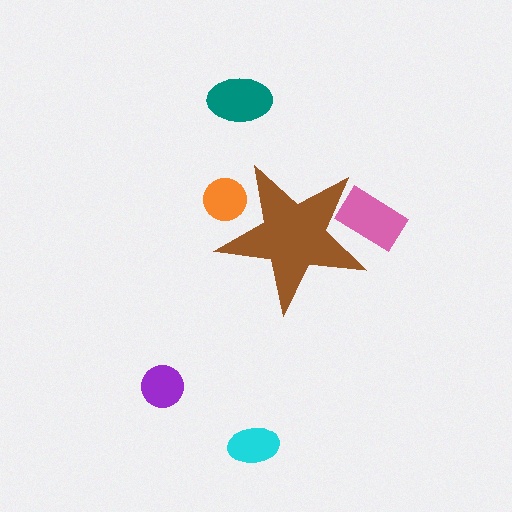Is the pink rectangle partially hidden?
Yes, the pink rectangle is partially hidden behind the brown star.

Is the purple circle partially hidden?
No, the purple circle is fully visible.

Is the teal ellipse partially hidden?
No, the teal ellipse is fully visible.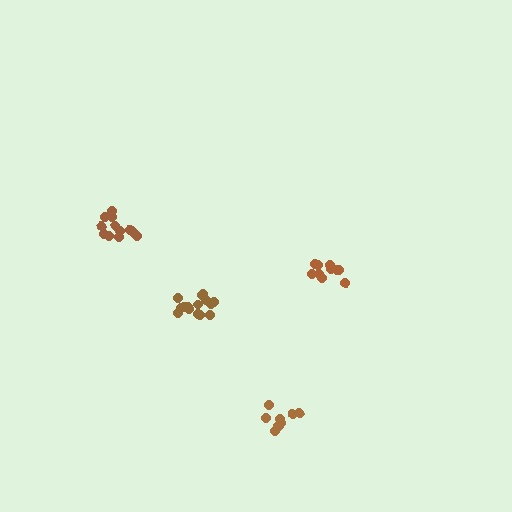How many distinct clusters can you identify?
There are 4 distinct clusters.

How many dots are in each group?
Group 1: 15 dots, Group 2: 9 dots, Group 3: 10 dots, Group 4: 13 dots (47 total).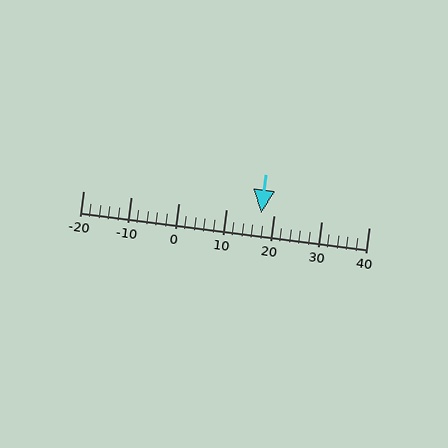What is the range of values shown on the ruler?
The ruler shows values from -20 to 40.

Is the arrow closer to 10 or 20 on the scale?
The arrow is closer to 20.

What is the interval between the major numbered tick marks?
The major tick marks are spaced 10 units apart.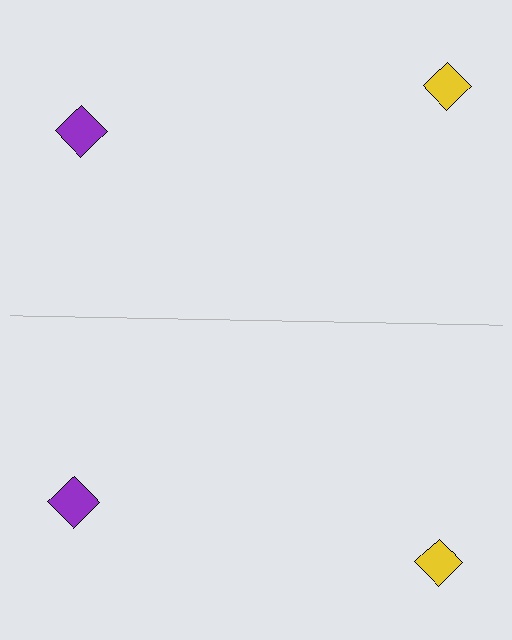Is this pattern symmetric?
Yes, this pattern has bilateral (reflection) symmetry.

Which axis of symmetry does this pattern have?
The pattern has a horizontal axis of symmetry running through the center of the image.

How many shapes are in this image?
There are 4 shapes in this image.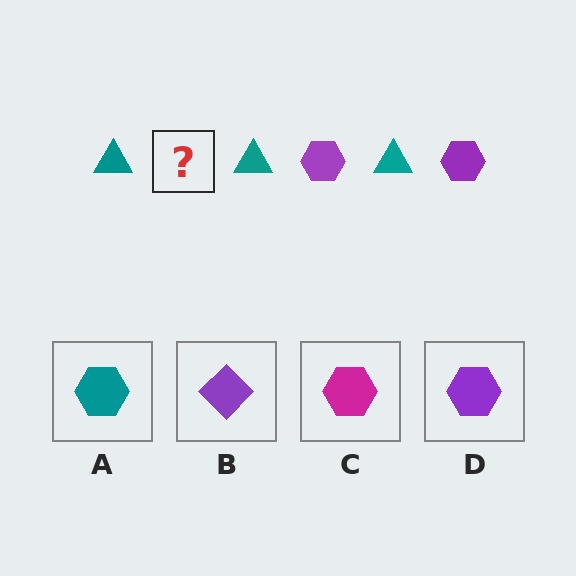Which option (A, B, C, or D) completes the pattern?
D.